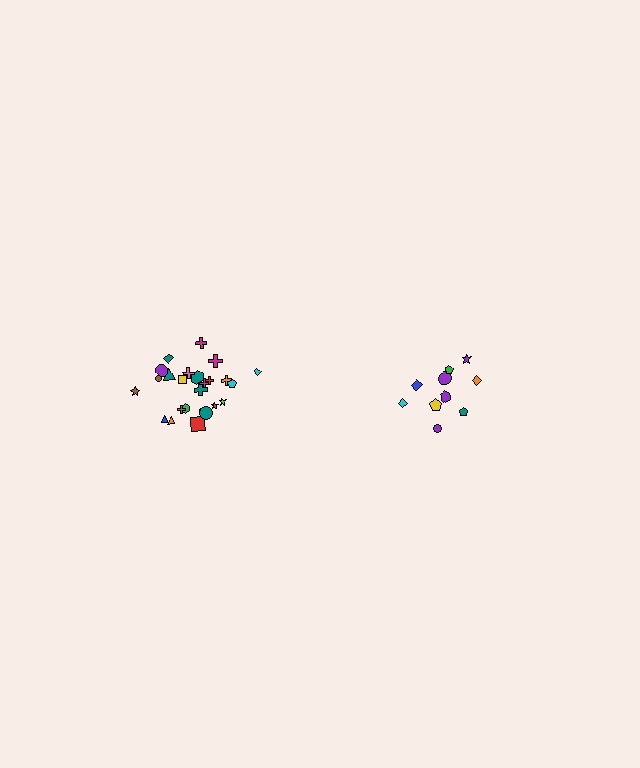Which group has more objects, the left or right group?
The left group.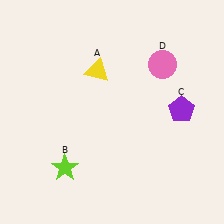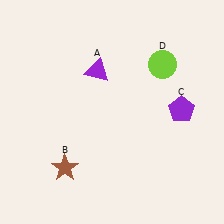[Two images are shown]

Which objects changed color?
A changed from yellow to purple. B changed from lime to brown. D changed from pink to lime.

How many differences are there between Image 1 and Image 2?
There are 3 differences between the two images.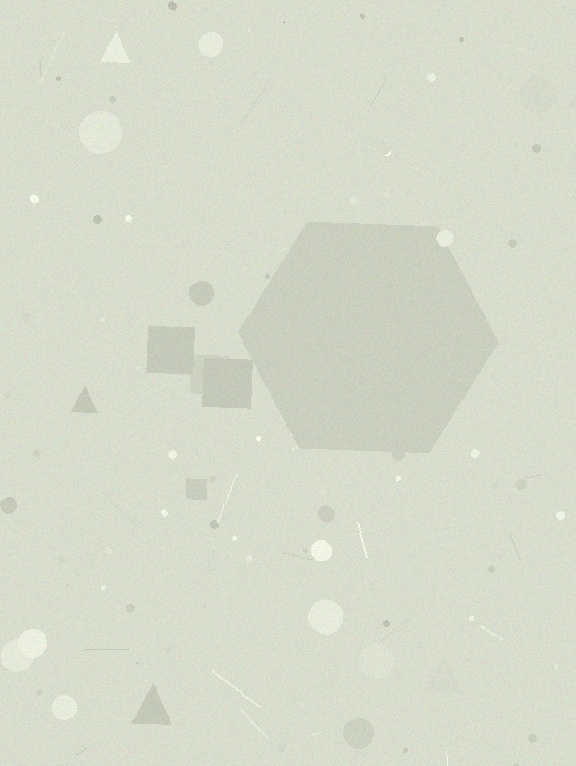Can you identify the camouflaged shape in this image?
The camouflaged shape is a hexagon.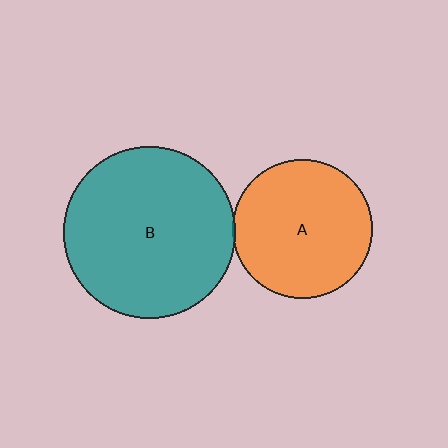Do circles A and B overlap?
Yes.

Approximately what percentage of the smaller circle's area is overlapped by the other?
Approximately 5%.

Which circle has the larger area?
Circle B (teal).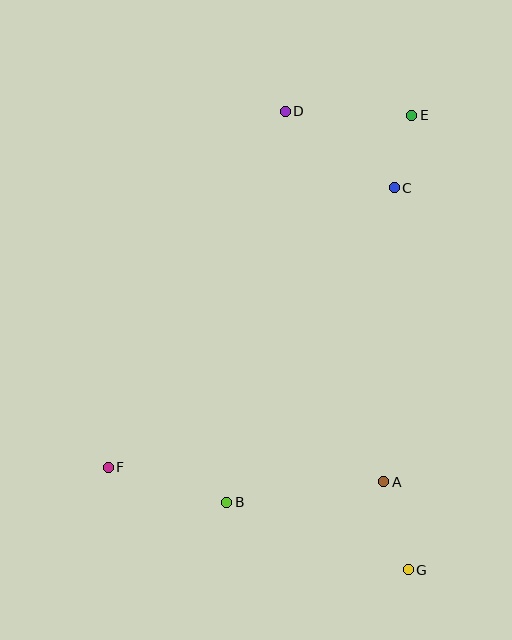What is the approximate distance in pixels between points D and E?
The distance between D and E is approximately 126 pixels.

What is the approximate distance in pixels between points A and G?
The distance between A and G is approximately 91 pixels.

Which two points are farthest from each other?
Points D and G are farthest from each other.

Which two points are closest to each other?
Points C and E are closest to each other.